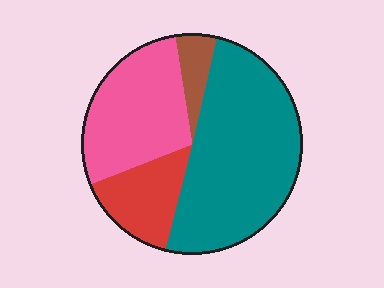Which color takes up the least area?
Brown, at roughly 5%.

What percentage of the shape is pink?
Pink takes up about one quarter (1/4) of the shape.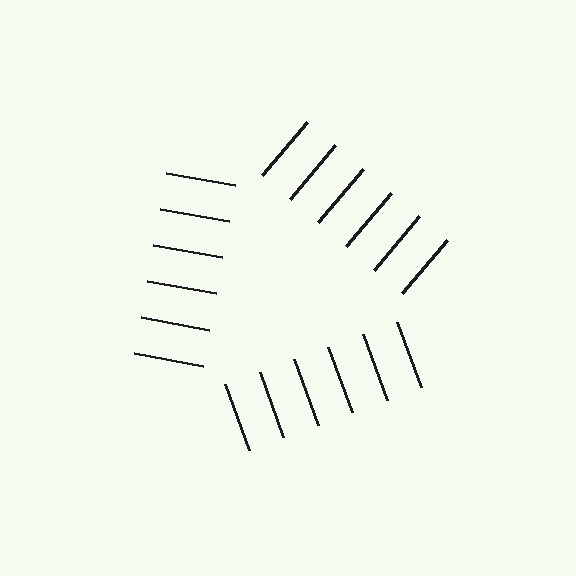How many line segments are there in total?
18 — 6 along each of the 3 edges.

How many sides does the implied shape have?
3 sides — the line-ends trace a triangle.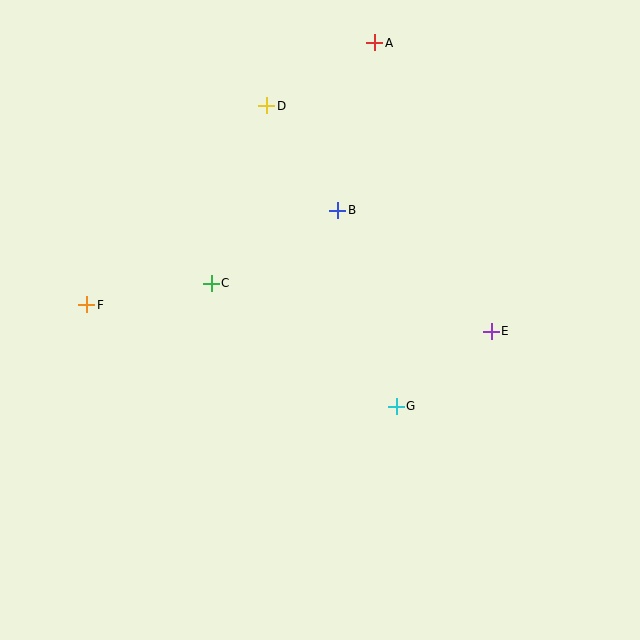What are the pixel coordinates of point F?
Point F is at (87, 305).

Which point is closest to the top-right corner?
Point A is closest to the top-right corner.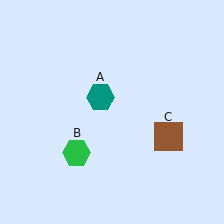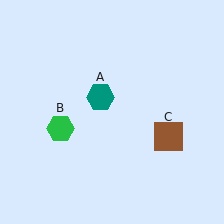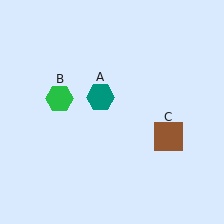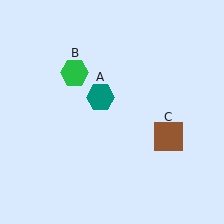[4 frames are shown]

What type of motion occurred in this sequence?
The green hexagon (object B) rotated clockwise around the center of the scene.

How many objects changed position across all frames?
1 object changed position: green hexagon (object B).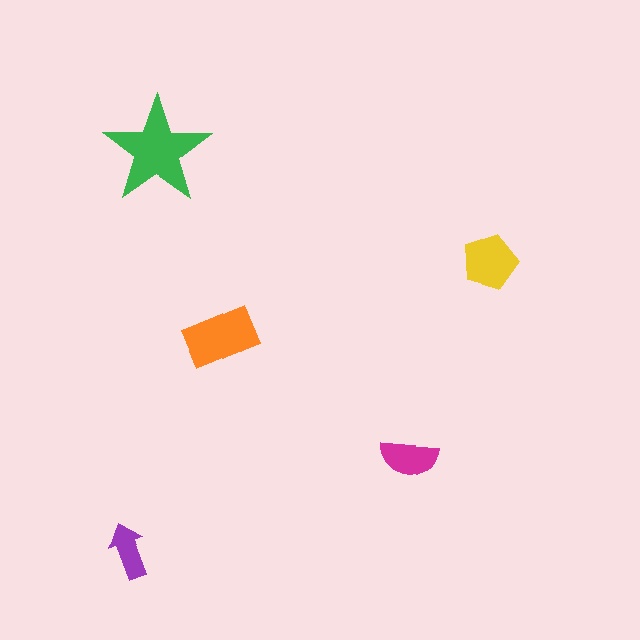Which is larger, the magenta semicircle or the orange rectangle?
The orange rectangle.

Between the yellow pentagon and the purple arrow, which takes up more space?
The yellow pentagon.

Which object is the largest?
The green star.